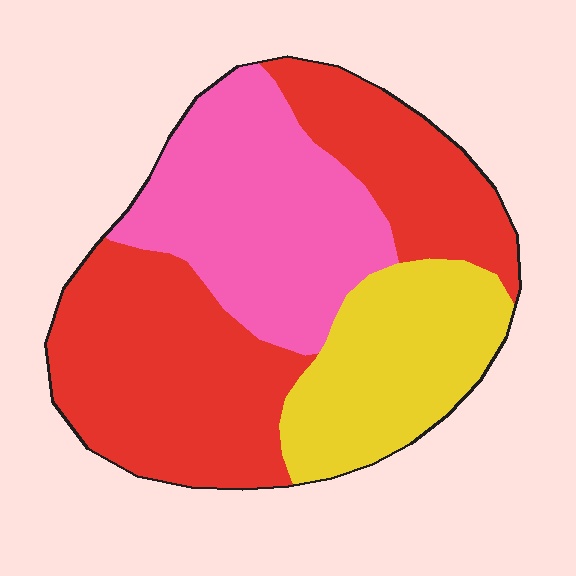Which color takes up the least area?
Yellow, at roughly 20%.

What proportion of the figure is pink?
Pink covers roughly 30% of the figure.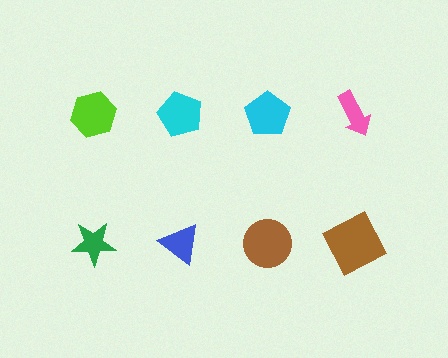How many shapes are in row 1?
4 shapes.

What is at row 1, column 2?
A cyan pentagon.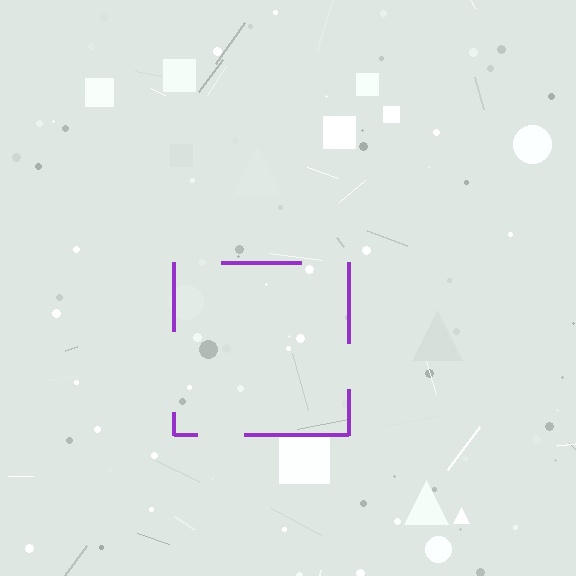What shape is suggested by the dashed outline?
The dashed outline suggests a square.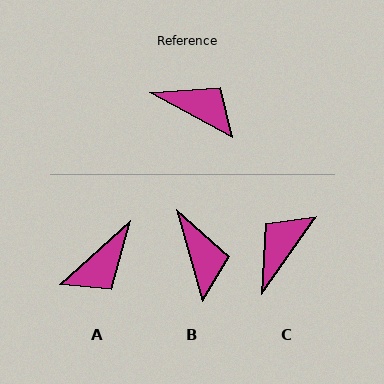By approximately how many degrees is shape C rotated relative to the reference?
Approximately 84 degrees counter-clockwise.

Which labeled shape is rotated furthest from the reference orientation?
A, about 109 degrees away.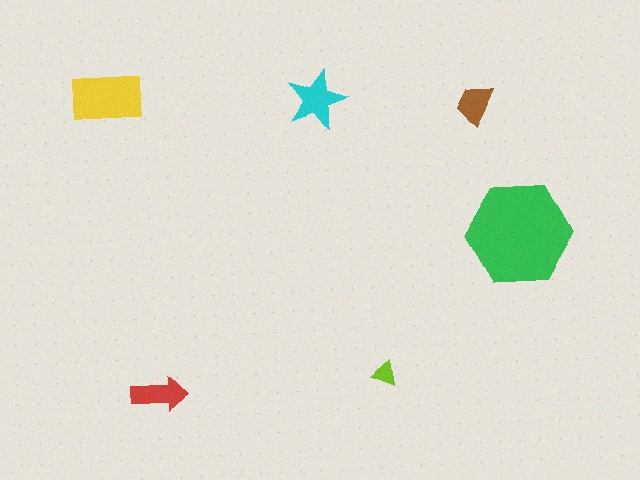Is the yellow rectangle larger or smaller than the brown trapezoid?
Larger.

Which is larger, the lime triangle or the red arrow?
The red arrow.